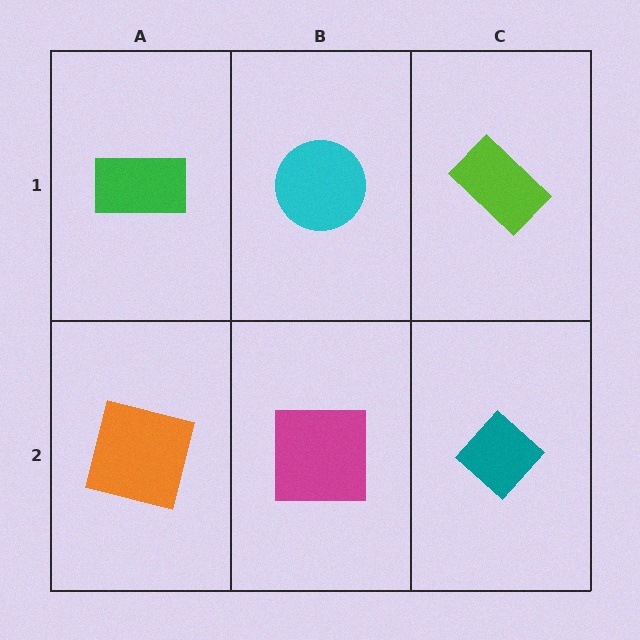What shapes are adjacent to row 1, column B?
A magenta square (row 2, column B), a green rectangle (row 1, column A), a lime rectangle (row 1, column C).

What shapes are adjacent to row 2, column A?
A green rectangle (row 1, column A), a magenta square (row 2, column B).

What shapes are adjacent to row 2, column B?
A cyan circle (row 1, column B), an orange square (row 2, column A), a teal diamond (row 2, column C).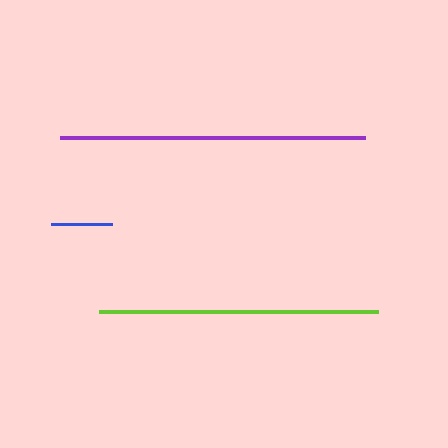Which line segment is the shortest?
The blue line is the shortest at approximately 61 pixels.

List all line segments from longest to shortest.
From longest to shortest: purple, lime, blue.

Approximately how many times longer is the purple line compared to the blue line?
The purple line is approximately 5.0 times the length of the blue line.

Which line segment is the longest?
The purple line is the longest at approximately 305 pixels.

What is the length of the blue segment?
The blue segment is approximately 61 pixels long.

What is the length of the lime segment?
The lime segment is approximately 279 pixels long.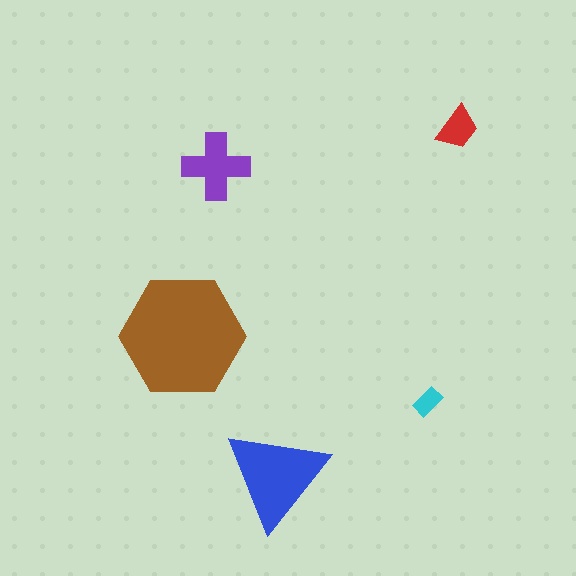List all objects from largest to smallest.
The brown hexagon, the blue triangle, the purple cross, the red trapezoid, the cyan rectangle.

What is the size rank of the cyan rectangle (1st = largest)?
5th.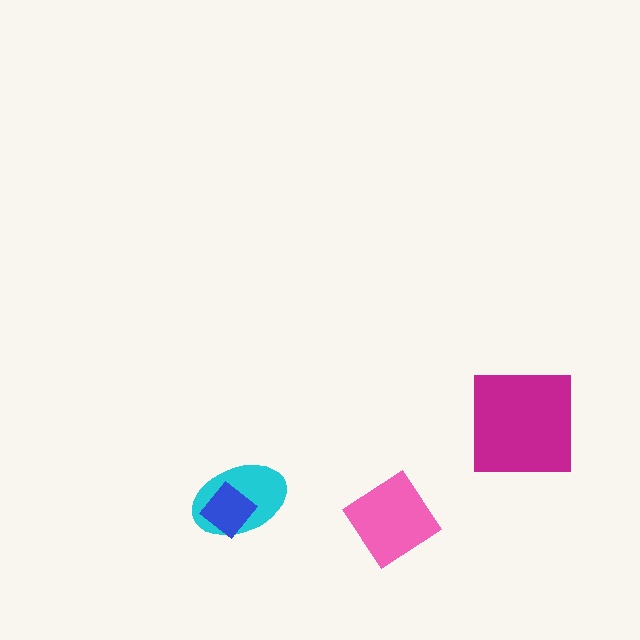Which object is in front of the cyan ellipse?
The blue diamond is in front of the cyan ellipse.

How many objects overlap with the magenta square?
0 objects overlap with the magenta square.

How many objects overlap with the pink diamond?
0 objects overlap with the pink diamond.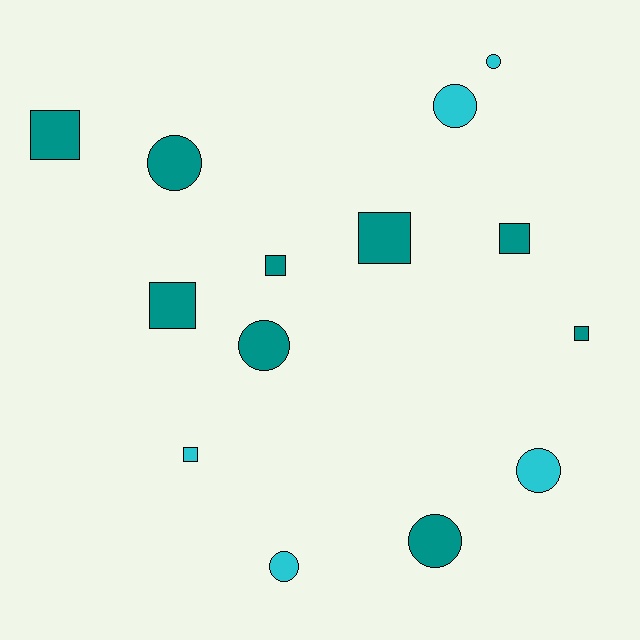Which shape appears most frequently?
Square, with 7 objects.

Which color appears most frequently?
Teal, with 9 objects.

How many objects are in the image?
There are 14 objects.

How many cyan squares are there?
There is 1 cyan square.